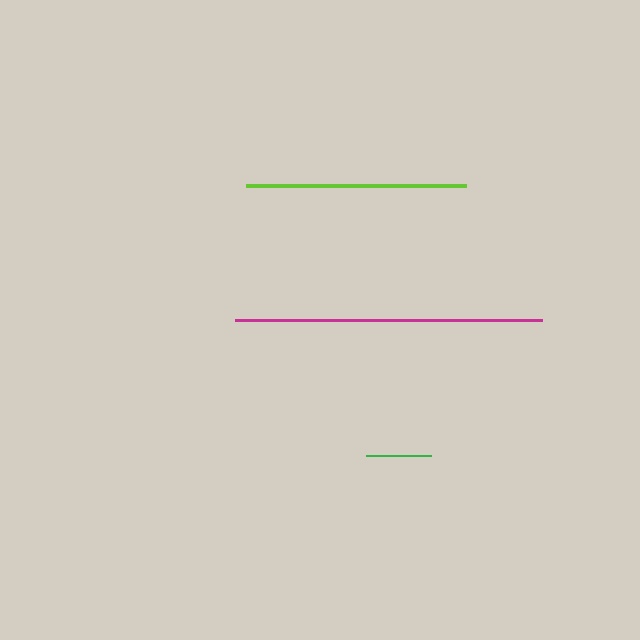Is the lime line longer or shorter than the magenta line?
The magenta line is longer than the lime line.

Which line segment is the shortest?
The green line is the shortest at approximately 65 pixels.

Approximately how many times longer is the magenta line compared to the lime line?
The magenta line is approximately 1.4 times the length of the lime line.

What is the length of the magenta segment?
The magenta segment is approximately 307 pixels long.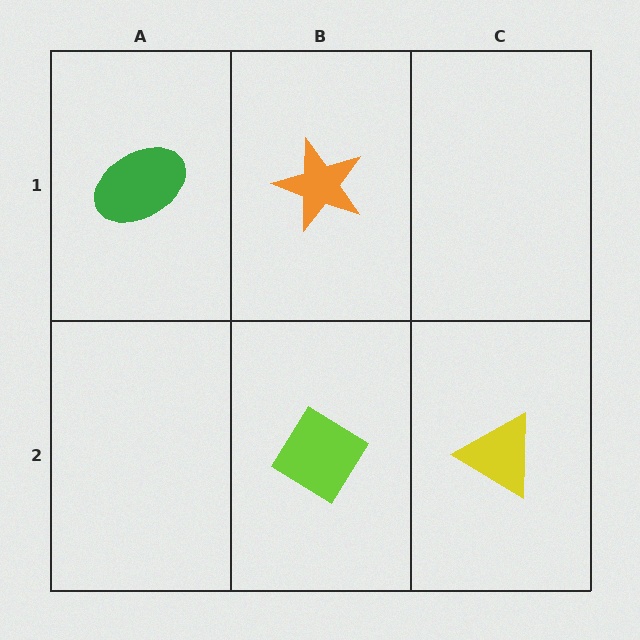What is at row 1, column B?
An orange star.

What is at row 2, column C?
A yellow triangle.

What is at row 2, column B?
A lime diamond.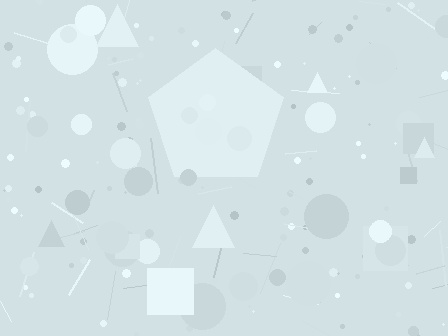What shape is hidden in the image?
A pentagon is hidden in the image.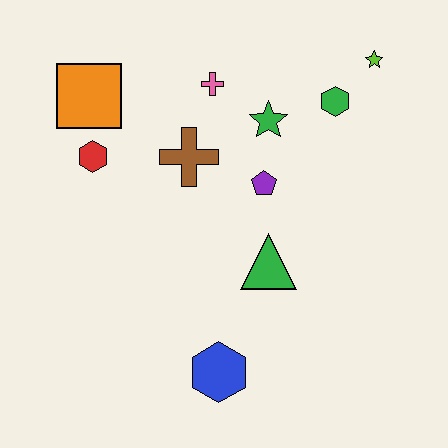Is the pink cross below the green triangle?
No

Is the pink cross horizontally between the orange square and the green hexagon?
Yes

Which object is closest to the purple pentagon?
The green star is closest to the purple pentagon.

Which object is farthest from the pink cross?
The blue hexagon is farthest from the pink cross.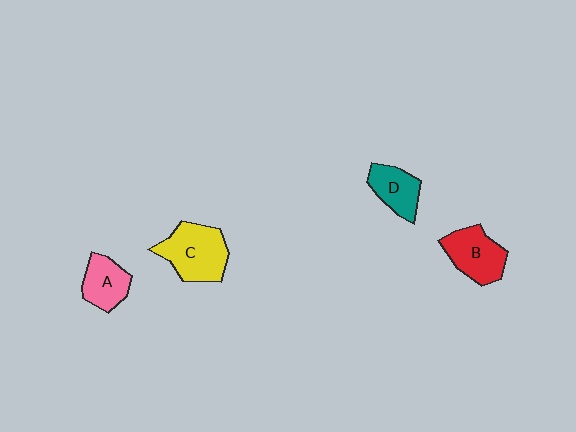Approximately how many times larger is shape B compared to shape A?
Approximately 1.3 times.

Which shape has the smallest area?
Shape D (teal).